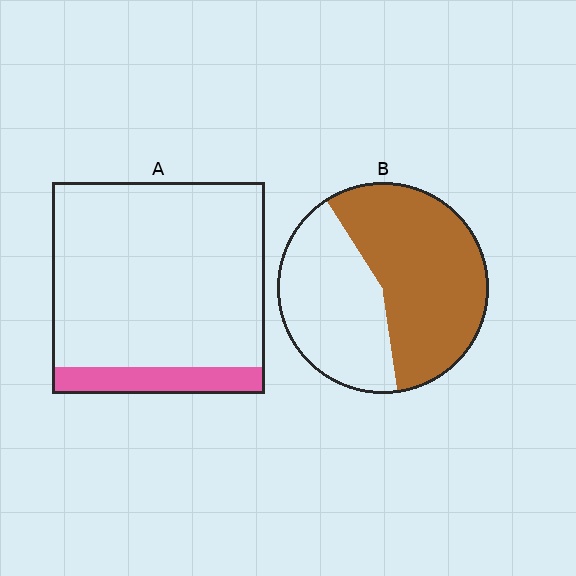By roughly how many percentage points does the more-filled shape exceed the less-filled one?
By roughly 45 percentage points (B over A).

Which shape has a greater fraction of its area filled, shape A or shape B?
Shape B.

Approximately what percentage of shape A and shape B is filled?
A is approximately 15% and B is approximately 55%.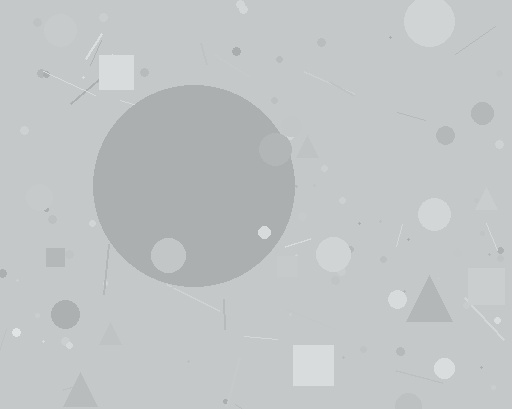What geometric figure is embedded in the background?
A circle is embedded in the background.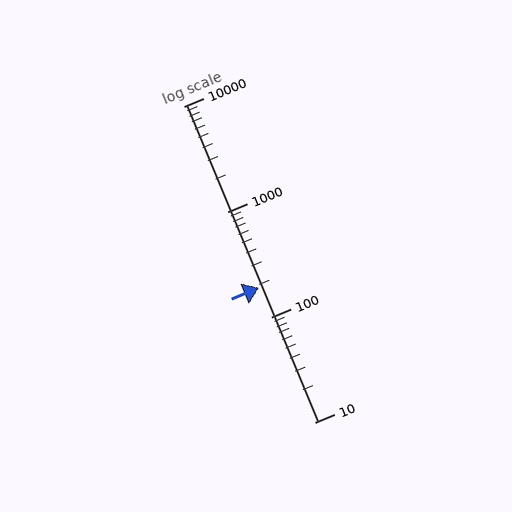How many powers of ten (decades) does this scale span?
The scale spans 3 decades, from 10 to 10000.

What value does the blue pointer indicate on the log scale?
The pointer indicates approximately 190.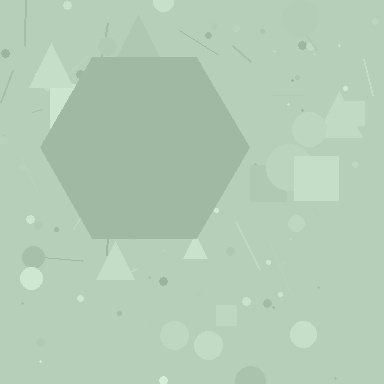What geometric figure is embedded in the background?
A hexagon is embedded in the background.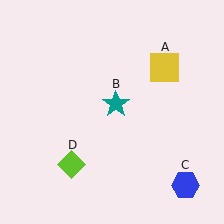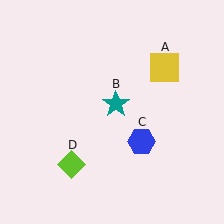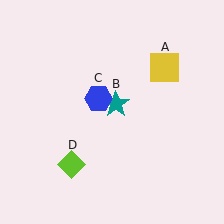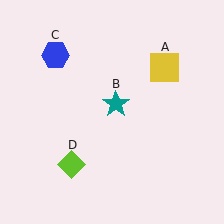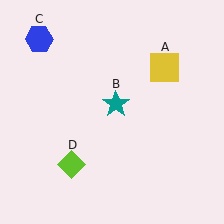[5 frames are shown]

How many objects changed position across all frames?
1 object changed position: blue hexagon (object C).